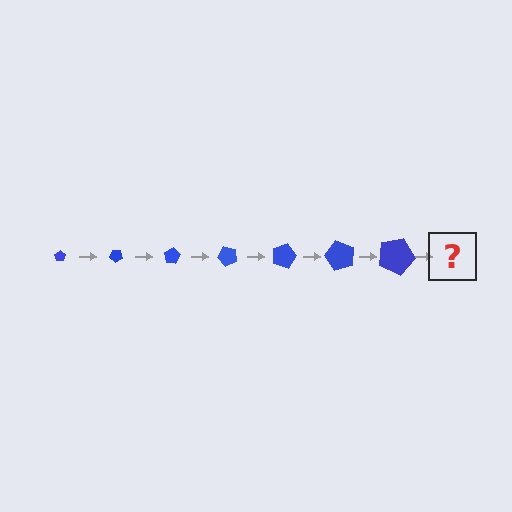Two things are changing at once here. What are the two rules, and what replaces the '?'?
The two rules are that the pentagon grows larger each step and it rotates 40 degrees each step. The '?' should be a pentagon, larger than the previous one and rotated 280 degrees from the start.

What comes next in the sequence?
The next element should be a pentagon, larger than the previous one and rotated 280 degrees from the start.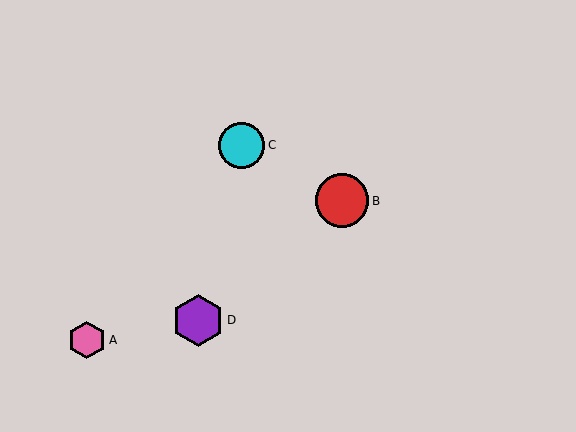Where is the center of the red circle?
The center of the red circle is at (342, 201).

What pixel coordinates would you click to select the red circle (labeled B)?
Click at (342, 201) to select the red circle B.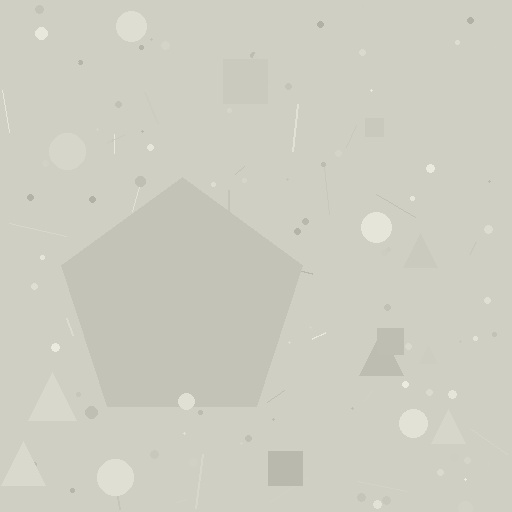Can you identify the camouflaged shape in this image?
The camouflaged shape is a pentagon.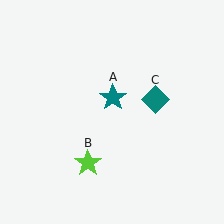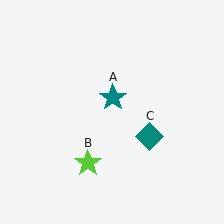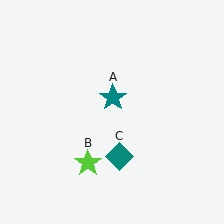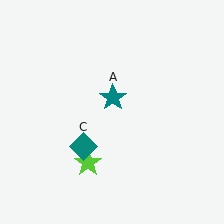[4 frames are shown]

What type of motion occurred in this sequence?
The teal diamond (object C) rotated clockwise around the center of the scene.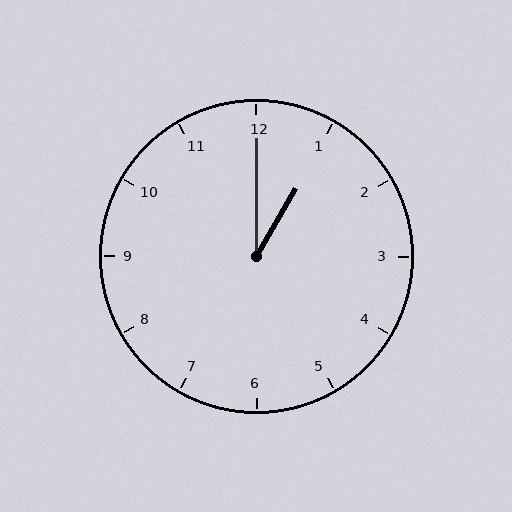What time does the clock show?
1:00.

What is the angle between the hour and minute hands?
Approximately 30 degrees.